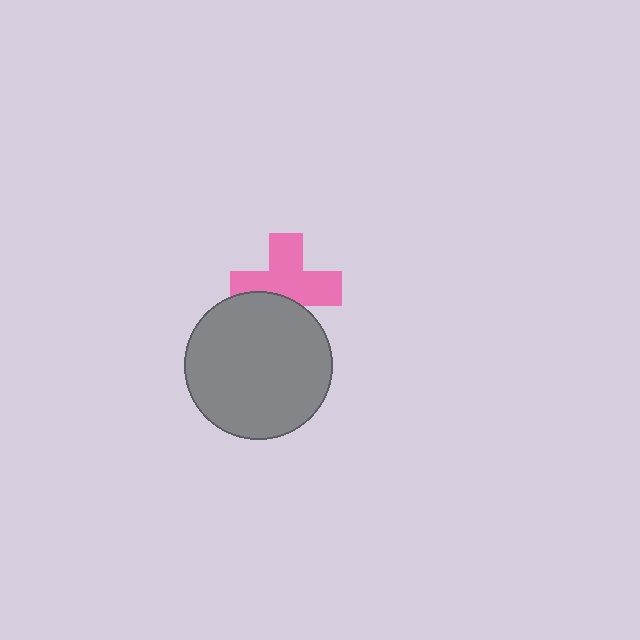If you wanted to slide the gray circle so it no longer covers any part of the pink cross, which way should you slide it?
Slide it down — that is the most direct way to separate the two shapes.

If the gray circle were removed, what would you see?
You would see the complete pink cross.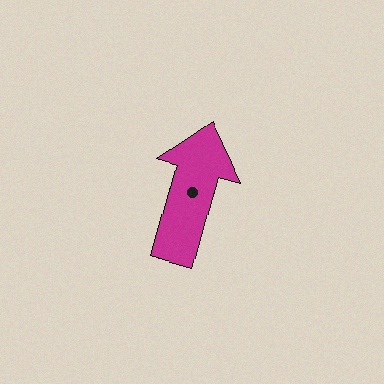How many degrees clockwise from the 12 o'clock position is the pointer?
Approximately 15 degrees.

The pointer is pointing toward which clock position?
Roughly 1 o'clock.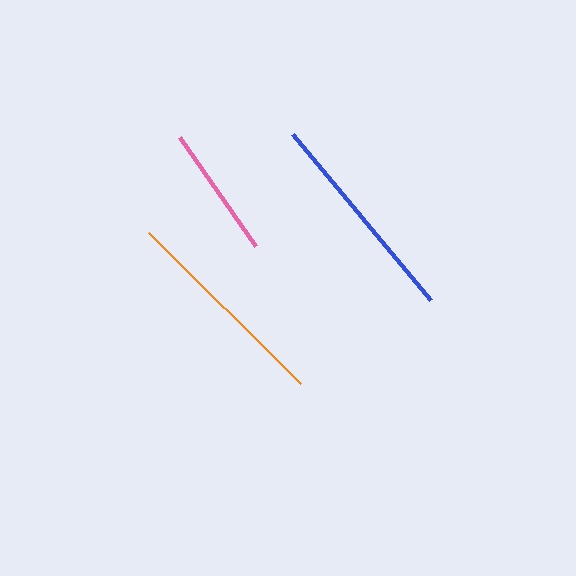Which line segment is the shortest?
The pink line is the shortest at approximately 133 pixels.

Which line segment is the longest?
The blue line is the longest at approximately 216 pixels.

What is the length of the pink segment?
The pink segment is approximately 133 pixels long.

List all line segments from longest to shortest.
From longest to shortest: blue, orange, pink.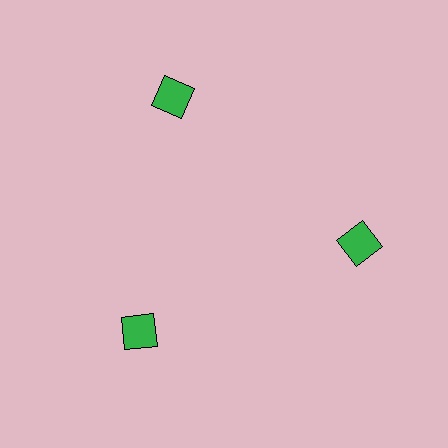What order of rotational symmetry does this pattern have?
This pattern has 3-fold rotational symmetry.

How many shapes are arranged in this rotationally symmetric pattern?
There are 3 shapes, arranged in 3 groups of 1.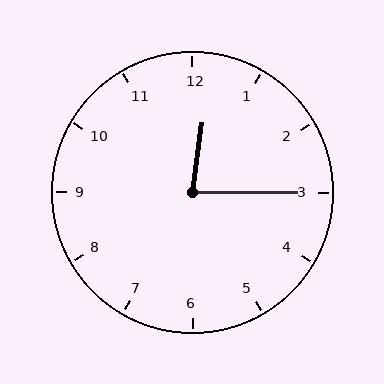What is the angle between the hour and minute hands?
Approximately 82 degrees.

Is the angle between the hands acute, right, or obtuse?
It is acute.